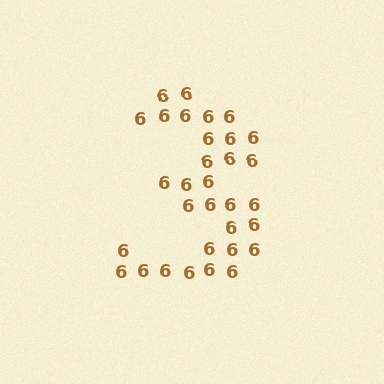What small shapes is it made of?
It is made of small digit 6's.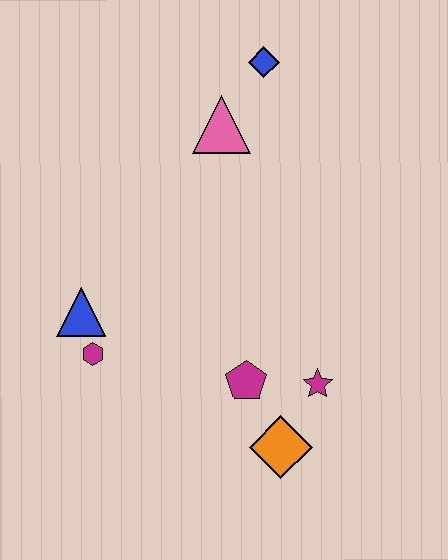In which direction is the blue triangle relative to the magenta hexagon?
The blue triangle is above the magenta hexagon.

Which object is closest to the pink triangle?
The blue diamond is closest to the pink triangle.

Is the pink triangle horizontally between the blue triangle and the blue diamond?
Yes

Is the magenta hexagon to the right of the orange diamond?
No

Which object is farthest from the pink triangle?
The orange diamond is farthest from the pink triangle.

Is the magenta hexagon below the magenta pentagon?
No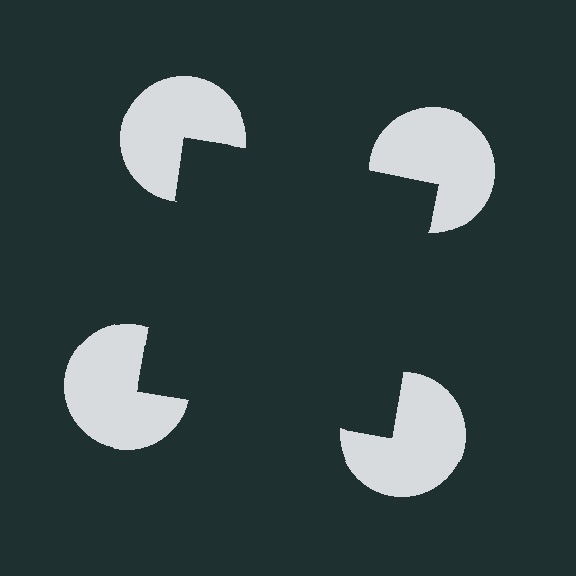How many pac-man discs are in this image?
There are 4 — one at each vertex of the illusory square.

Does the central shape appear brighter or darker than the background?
It typically appears slightly darker than the background, even though no actual brightness change is drawn.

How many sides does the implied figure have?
4 sides.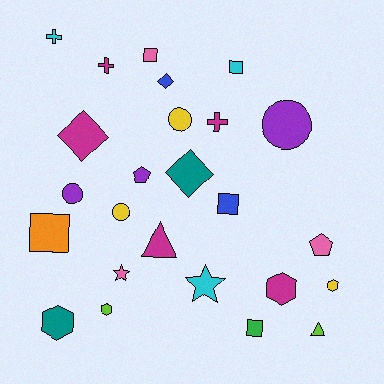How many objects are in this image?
There are 25 objects.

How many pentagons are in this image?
There are 2 pentagons.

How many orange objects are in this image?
There is 1 orange object.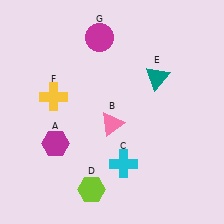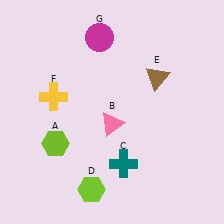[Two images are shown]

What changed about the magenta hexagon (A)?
In Image 1, A is magenta. In Image 2, it changed to lime.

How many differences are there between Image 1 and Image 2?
There are 3 differences between the two images.